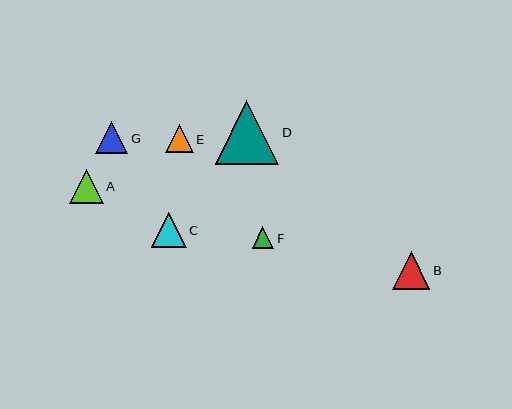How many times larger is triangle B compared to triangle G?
Triangle B is approximately 1.2 times the size of triangle G.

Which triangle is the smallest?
Triangle F is the smallest with a size of approximately 22 pixels.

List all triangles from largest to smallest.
From largest to smallest: D, B, C, A, G, E, F.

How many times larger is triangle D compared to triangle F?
Triangle D is approximately 2.9 times the size of triangle F.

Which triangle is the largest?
Triangle D is the largest with a size of approximately 63 pixels.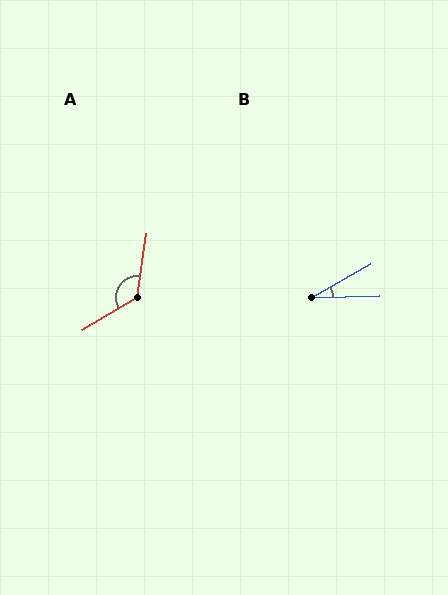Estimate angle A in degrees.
Approximately 129 degrees.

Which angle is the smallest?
B, at approximately 28 degrees.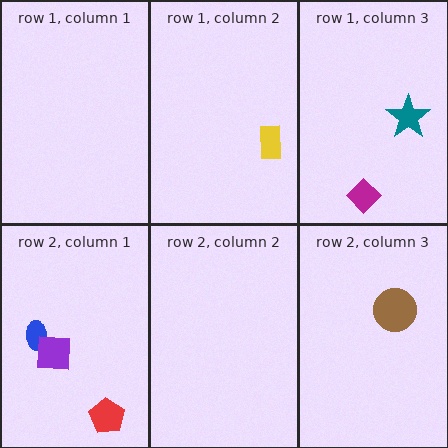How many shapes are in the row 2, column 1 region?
3.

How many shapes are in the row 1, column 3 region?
2.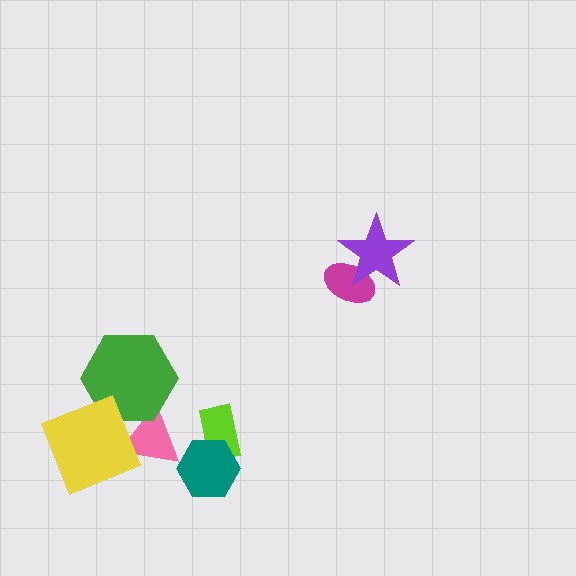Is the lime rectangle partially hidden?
Yes, it is partially covered by another shape.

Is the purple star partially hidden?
No, no other shape covers it.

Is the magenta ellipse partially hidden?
Yes, it is partially covered by another shape.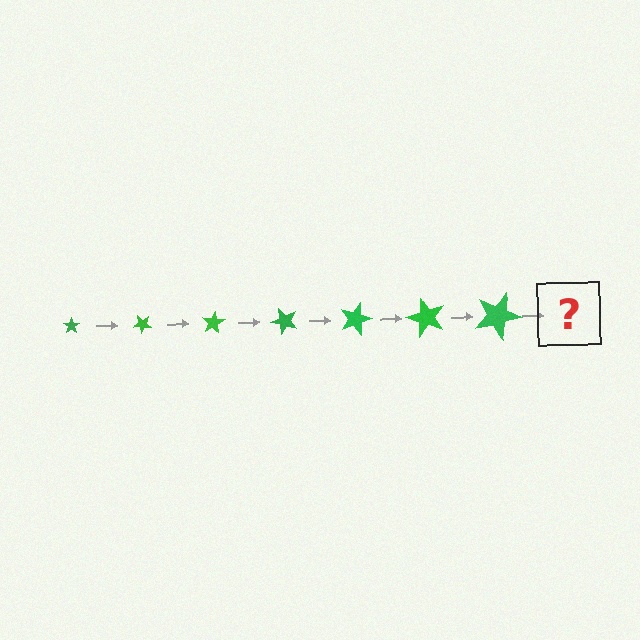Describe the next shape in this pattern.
It should be a star, larger than the previous one and rotated 280 degrees from the start.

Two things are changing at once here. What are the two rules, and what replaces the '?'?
The two rules are that the star grows larger each step and it rotates 40 degrees each step. The '?' should be a star, larger than the previous one and rotated 280 degrees from the start.